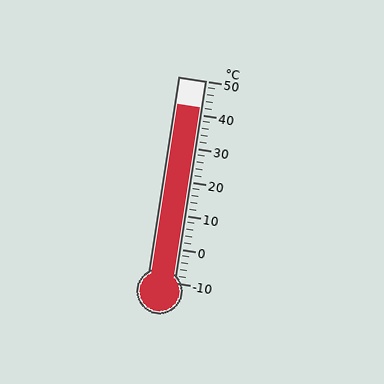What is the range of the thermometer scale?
The thermometer scale ranges from -10°C to 50°C.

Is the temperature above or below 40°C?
The temperature is above 40°C.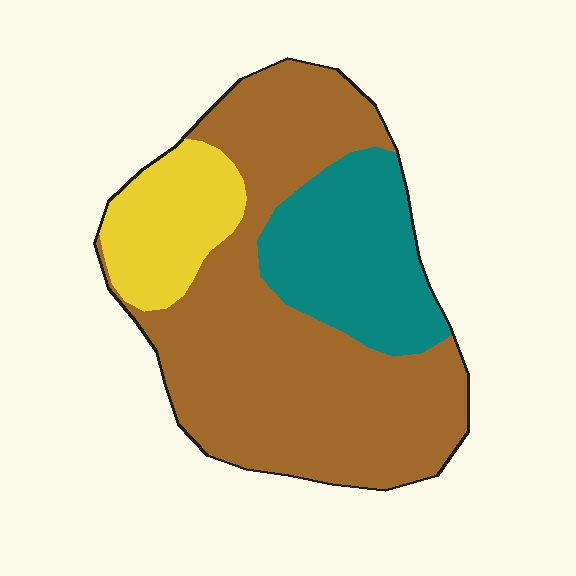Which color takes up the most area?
Brown, at roughly 60%.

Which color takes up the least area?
Yellow, at roughly 15%.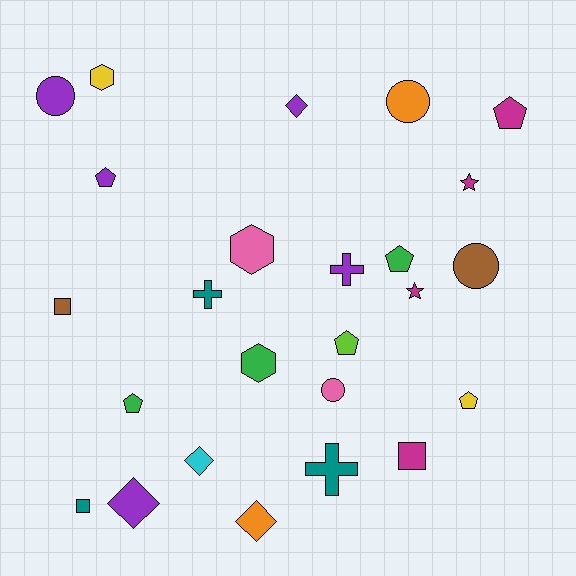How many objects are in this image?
There are 25 objects.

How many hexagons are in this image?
There are 3 hexagons.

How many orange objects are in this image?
There are 2 orange objects.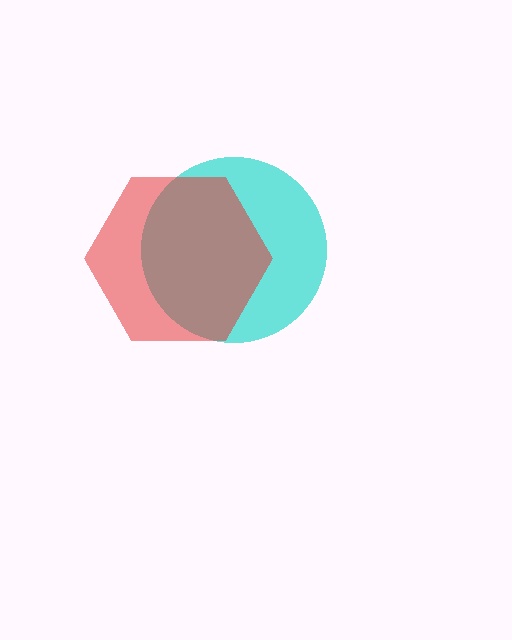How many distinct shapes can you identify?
There are 2 distinct shapes: a cyan circle, a red hexagon.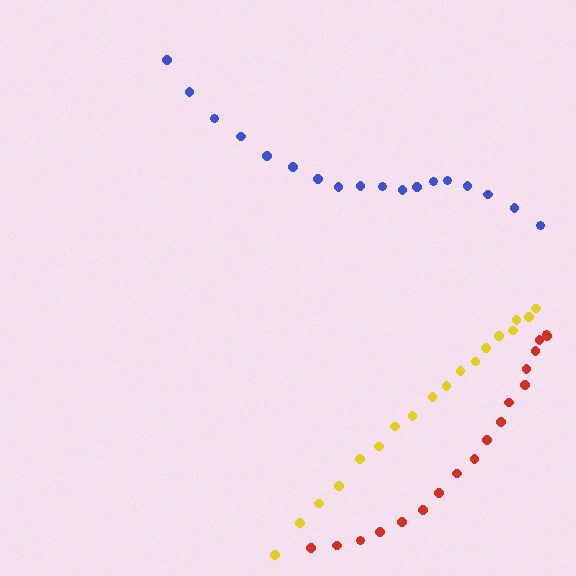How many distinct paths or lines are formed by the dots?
There are 3 distinct paths.